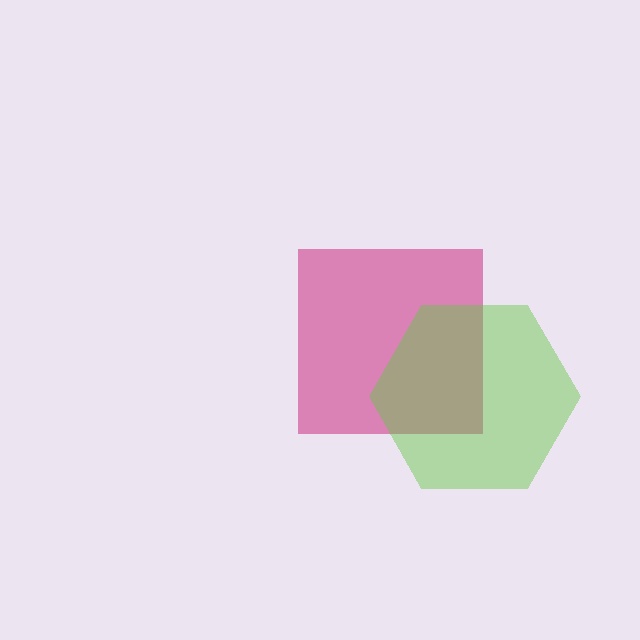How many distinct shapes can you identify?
There are 2 distinct shapes: a magenta square, a lime hexagon.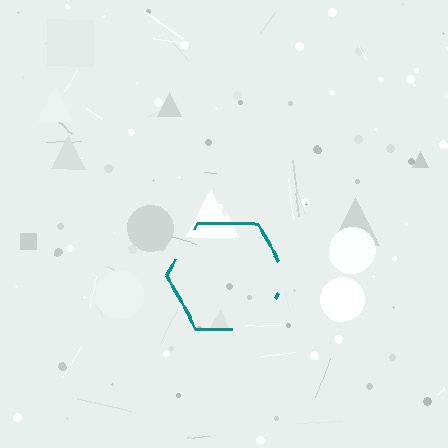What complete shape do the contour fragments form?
The contour fragments form a hexagon.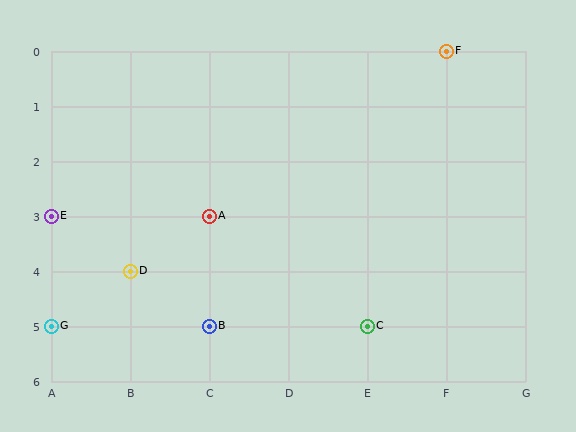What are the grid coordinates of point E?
Point E is at grid coordinates (A, 3).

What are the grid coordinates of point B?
Point B is at grid coordinates (C, 5).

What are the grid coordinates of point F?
Point F is at grid coordinates (F, 0).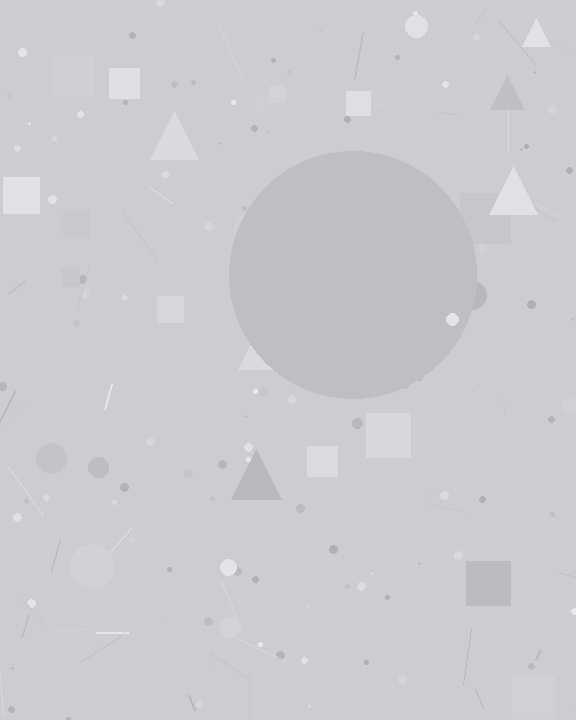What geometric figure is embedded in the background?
A circle is embedded in the background.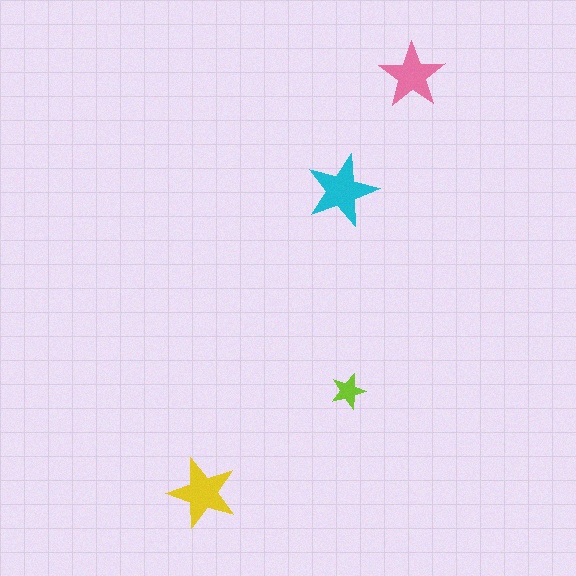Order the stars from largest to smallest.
the cyan one, the yellow one, the pink one, the lime one.